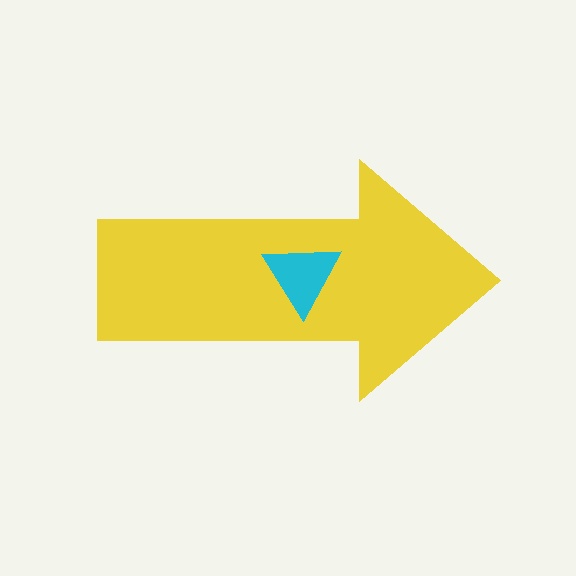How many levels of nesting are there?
2.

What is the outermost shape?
The yellow arrow.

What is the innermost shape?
The cyan triangle.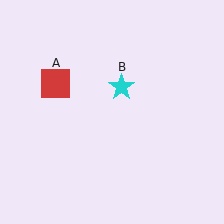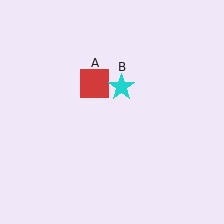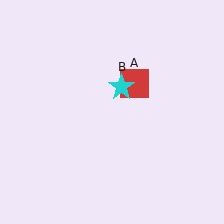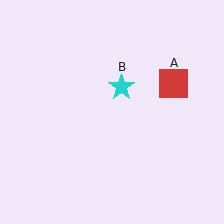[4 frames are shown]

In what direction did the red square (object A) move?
The red square (object A) moved right.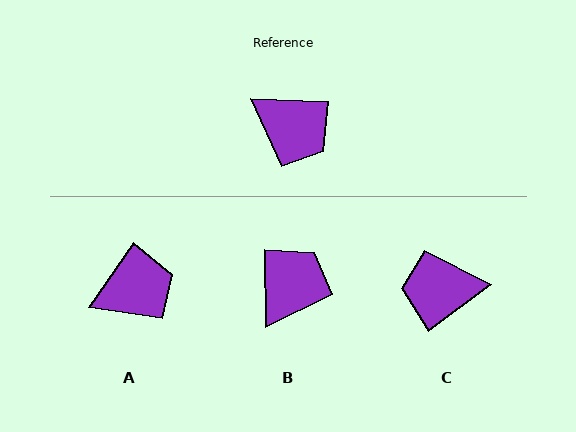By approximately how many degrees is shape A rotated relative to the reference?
Approximately 57 degrees counter-clockwise.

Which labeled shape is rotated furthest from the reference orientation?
C, about 142 degrees away.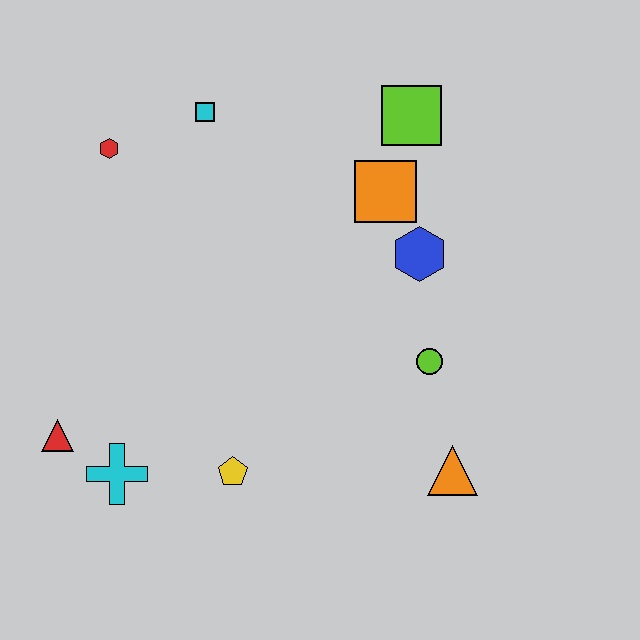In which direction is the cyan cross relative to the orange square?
The cyan cross is below the orange square.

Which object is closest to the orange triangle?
The lime circle is closest to the orange triangle.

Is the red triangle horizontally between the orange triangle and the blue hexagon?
No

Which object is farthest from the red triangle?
The lime square is farthest from the red triangle.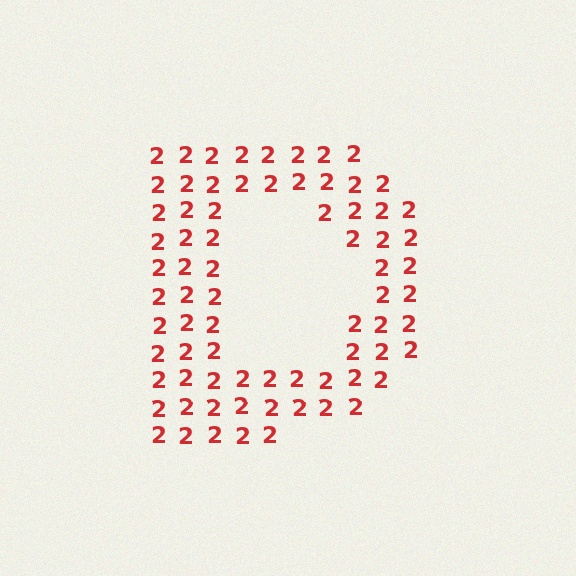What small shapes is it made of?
It is made of small digit 2's.